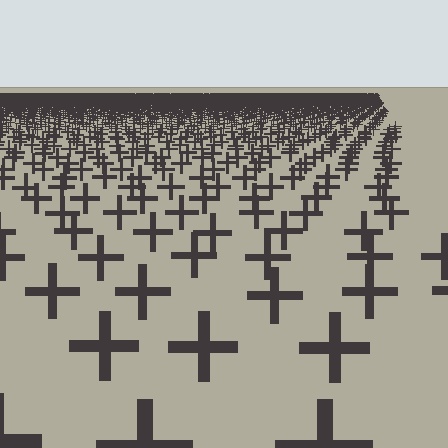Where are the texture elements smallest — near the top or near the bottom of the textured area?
Near the top.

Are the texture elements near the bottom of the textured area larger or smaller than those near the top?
Larger. Near the bottom, elements are closer to the viewer and appear at a bigger on-screen size.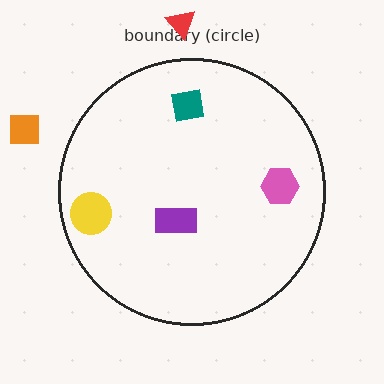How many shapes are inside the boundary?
4 inside, 2 outside.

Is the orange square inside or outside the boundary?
Outside.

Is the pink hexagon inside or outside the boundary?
Inside.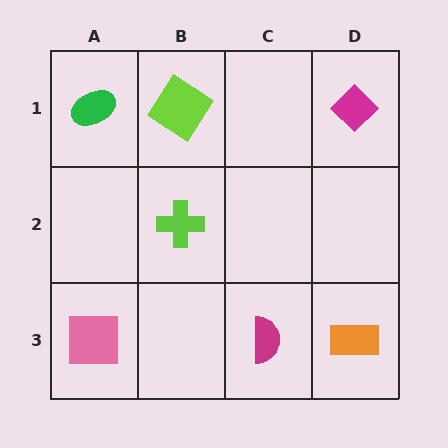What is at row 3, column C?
A magenta semicircle.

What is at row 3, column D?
An orange rectangle.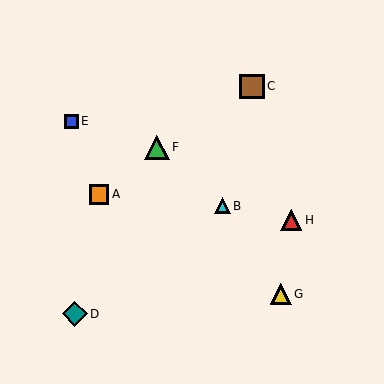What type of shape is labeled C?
Shape C is a brown square.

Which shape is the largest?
The teal diamond (labeled D) is the largest.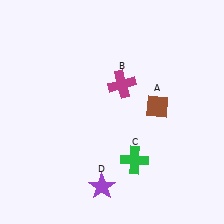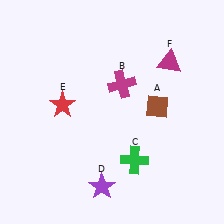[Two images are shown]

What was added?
A red star (E), a magenta triangle (F) were added in Image 2.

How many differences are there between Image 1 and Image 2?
There are 2 differences between the two images.